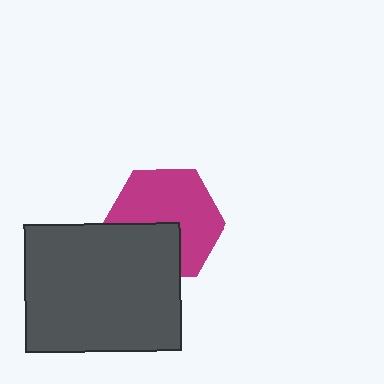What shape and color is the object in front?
The object in front is a dark gray rectangle.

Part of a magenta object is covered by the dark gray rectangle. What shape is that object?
It is a hexagon.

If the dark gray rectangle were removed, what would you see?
You would see the complete magenta hexagon.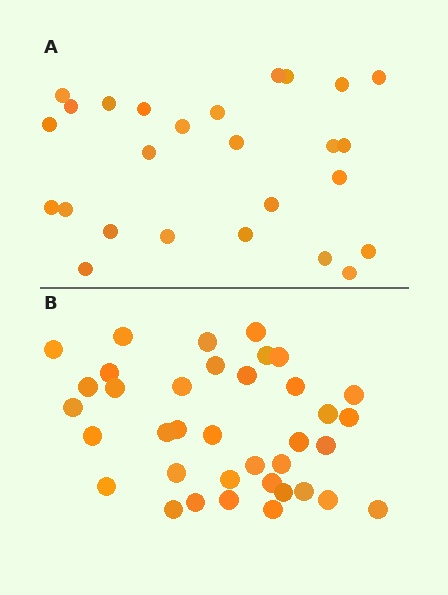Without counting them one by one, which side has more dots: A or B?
Region B (the bottom region) has more dots.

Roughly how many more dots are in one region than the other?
Region B has roughly 12 or so more dots than region A.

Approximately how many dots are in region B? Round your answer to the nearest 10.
About 40 dots. (The exact count is 37, which rounds to 40.)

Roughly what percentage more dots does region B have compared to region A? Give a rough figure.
About 40% more.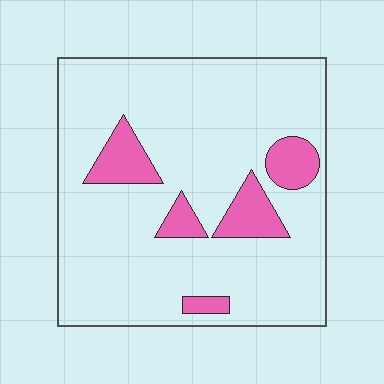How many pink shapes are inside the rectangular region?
5.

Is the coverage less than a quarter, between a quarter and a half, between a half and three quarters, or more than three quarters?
Less than a quarter.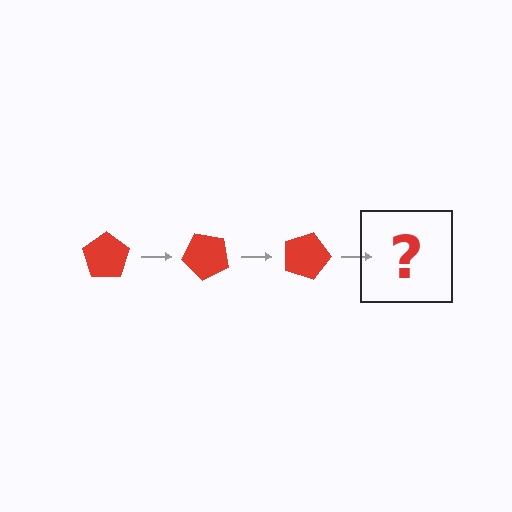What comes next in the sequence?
The next element should be a red pentagon rotated 135 degrees.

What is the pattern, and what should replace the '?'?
The pattern is that the pentagon rotates 45 degrees each step. The '?' should be a red pentagon rotated 135 degrees.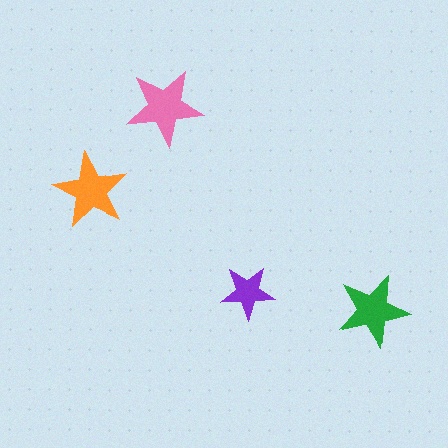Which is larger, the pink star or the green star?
The pink one.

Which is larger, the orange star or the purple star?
The orange one.